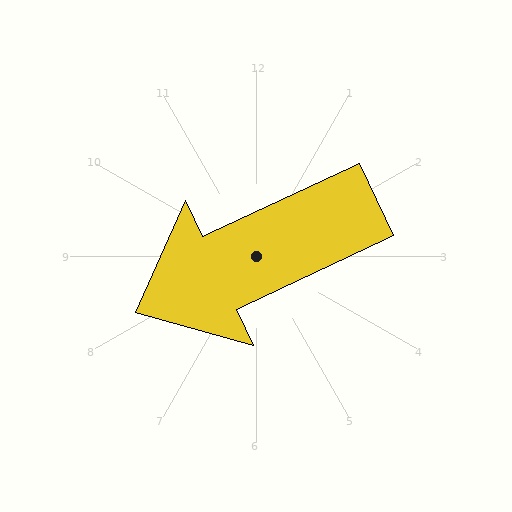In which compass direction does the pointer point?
Southwest.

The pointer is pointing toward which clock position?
Roughly 8 o'clock.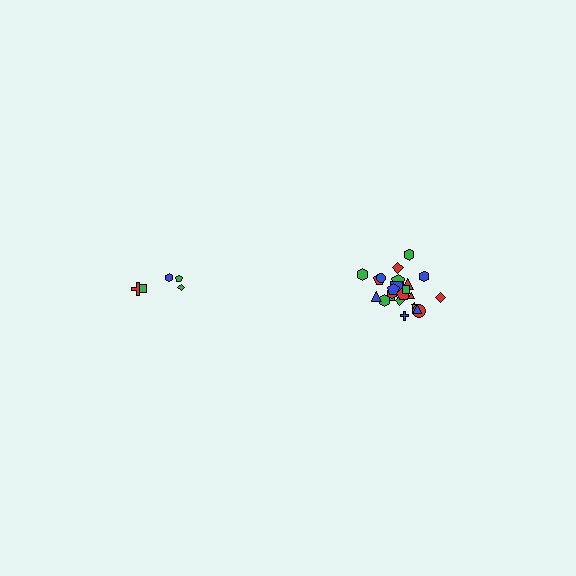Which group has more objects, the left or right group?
The right group.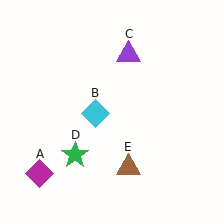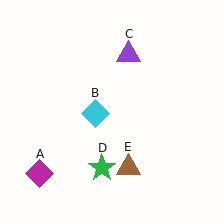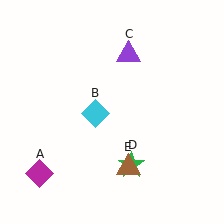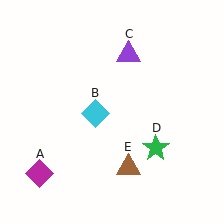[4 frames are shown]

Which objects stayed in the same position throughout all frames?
Magenta diamond (object A) and cyan diamond (object B) and purple triangle (object C) and brown triangle (object E) remained stationary.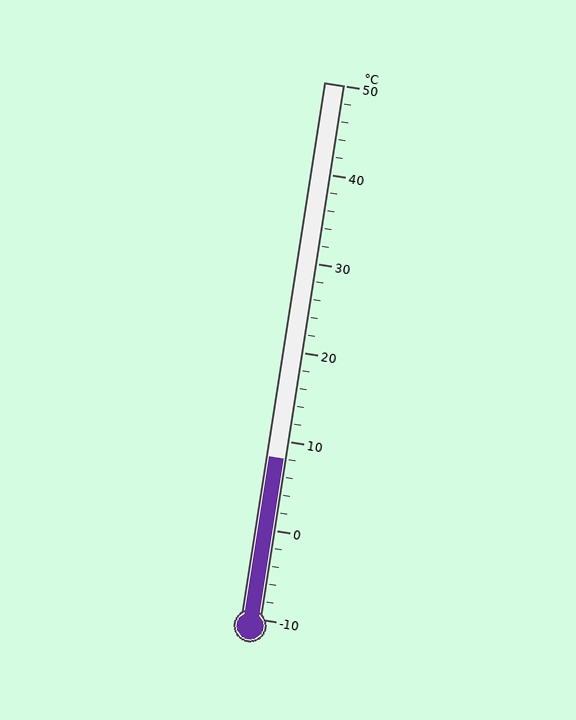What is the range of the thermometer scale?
The thermometer scale ranges from -10°C to 50°C.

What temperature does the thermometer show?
The thermometer shows approximately 8°C.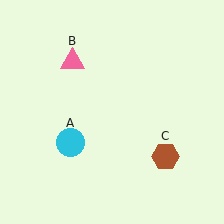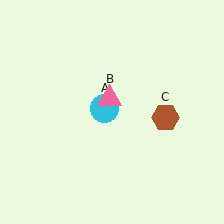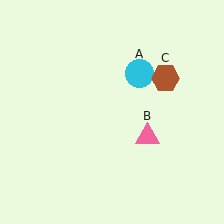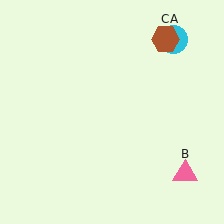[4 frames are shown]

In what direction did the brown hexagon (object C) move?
The brown hexagon (object C) moved up.